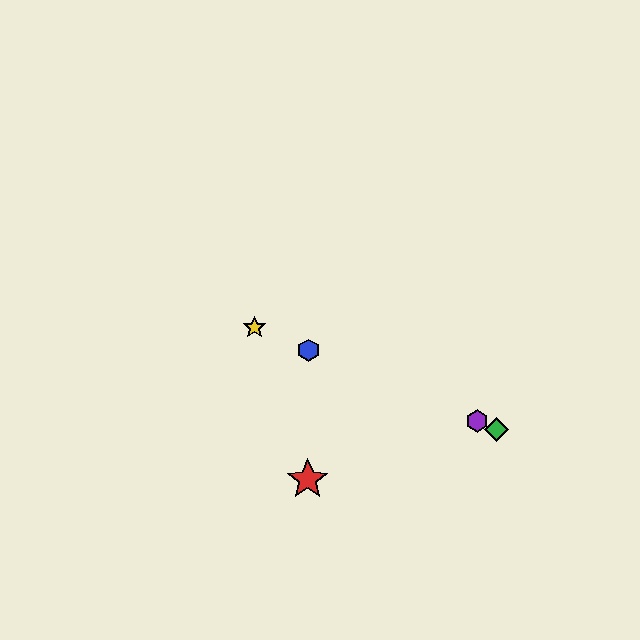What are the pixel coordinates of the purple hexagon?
The purple hexagon is at (477, 421).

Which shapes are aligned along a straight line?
The blue hexagon, the green diamond, the yellow star, the purple hexagon are aligned along a straight line.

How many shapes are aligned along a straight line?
4 shapes (the blue hexagon, the green diamond, the yellow star, the purple hexagon) are aligned along a straight line.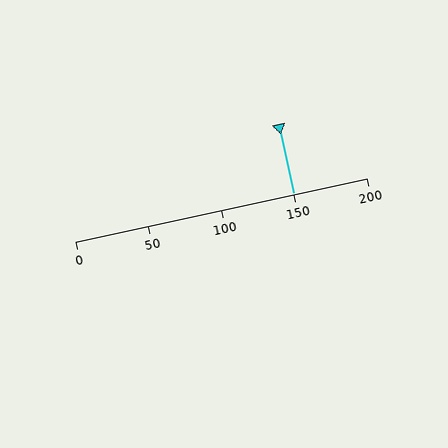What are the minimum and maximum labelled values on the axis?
The axis runs from 0 to 200.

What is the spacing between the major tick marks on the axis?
The major ticks are spaced 50 apart.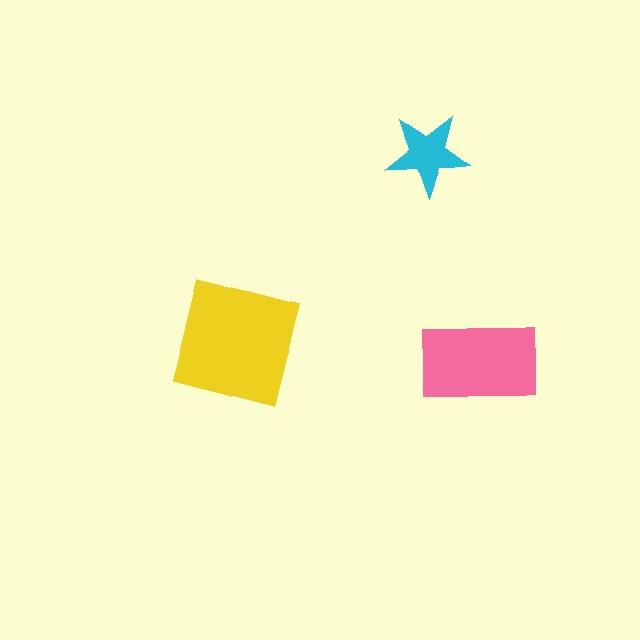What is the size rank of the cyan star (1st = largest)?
3rd.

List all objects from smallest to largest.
The cyan star, the pink rectangle, the yellow square.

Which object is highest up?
The cyan star is topmost.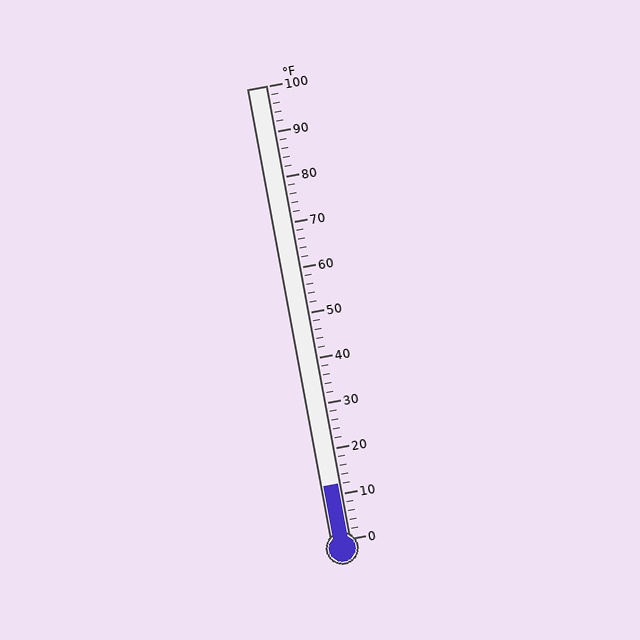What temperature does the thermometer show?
The thermometer shows approximately 12°F.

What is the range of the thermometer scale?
The thermometer scale ranges from 0°F to 100°F.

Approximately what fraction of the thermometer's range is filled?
The thermometer is filled to approximately 10% of its range.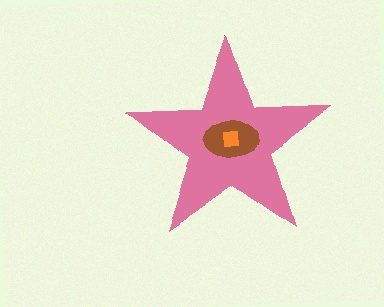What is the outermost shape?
The pink star.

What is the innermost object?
The orange square.